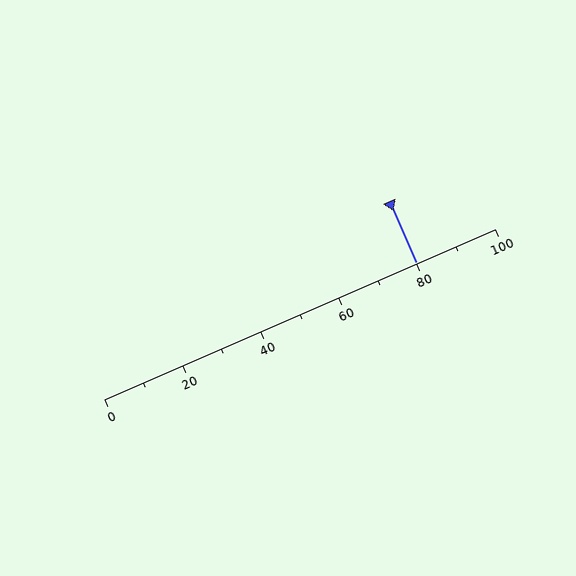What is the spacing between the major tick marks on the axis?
The major ticks are spaced 20 apart.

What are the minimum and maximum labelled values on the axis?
The axis runs from 0 to 100.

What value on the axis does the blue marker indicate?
The marker indicates approximately 80.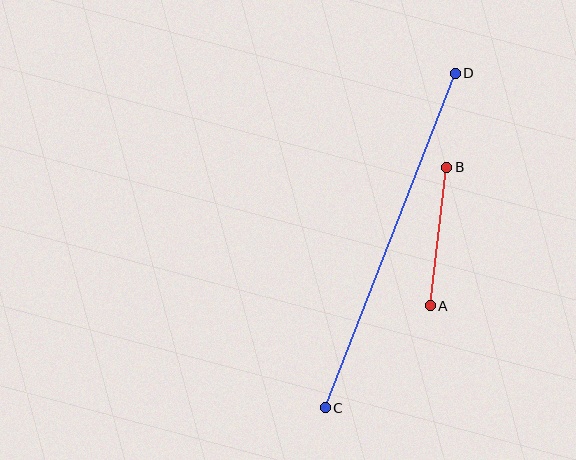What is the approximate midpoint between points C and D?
The midpoint is at approximately (390, 241) pixels.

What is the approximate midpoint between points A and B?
The midpoint is at approximately (438, 237) pixels.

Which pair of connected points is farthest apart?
Points C and D are farthest apart.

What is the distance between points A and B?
The distance is approximately 139 pixels.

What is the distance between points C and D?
The distance is approximately 359 pixels.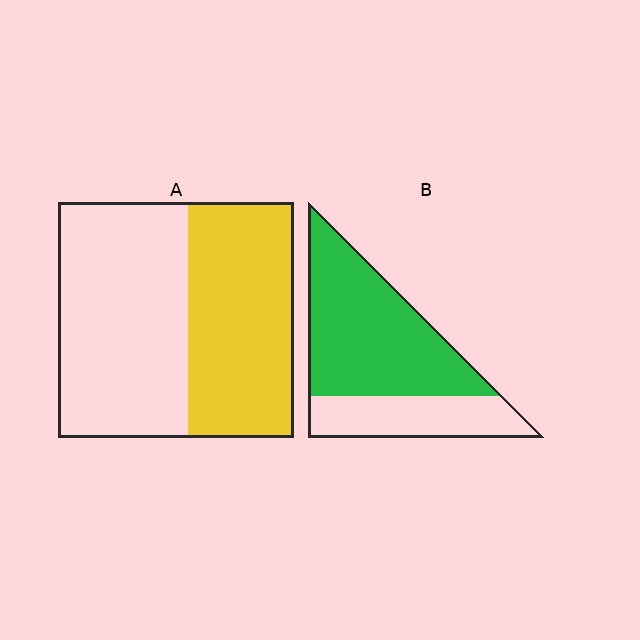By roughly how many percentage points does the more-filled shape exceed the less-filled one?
By roughly 25 percentage points (B over A).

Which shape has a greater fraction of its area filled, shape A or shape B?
Shape B.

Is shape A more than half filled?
No.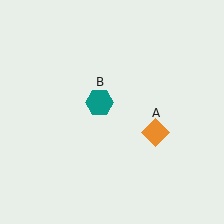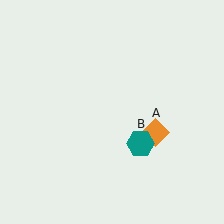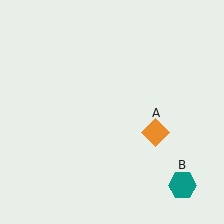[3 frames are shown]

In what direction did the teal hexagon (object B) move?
The teal hexagon (object B) moved down and to the right.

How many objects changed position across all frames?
1 object changed position: teal hexagon (object B).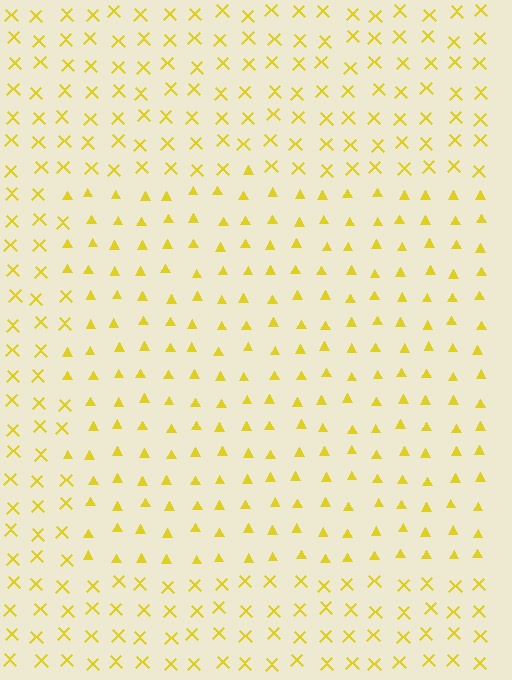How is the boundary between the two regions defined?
The boundary is defined by a change in element shape: triangles inside vs. X marks outside. All elements share the same color and spacing.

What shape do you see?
I see a rectangle.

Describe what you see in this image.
The image is filled with small yellow elements arranged in a uniform grid. A rectangle-shaped region contains triangles, while the surrounding area contains X marks. The boundary is defined purely by the change in element shape.